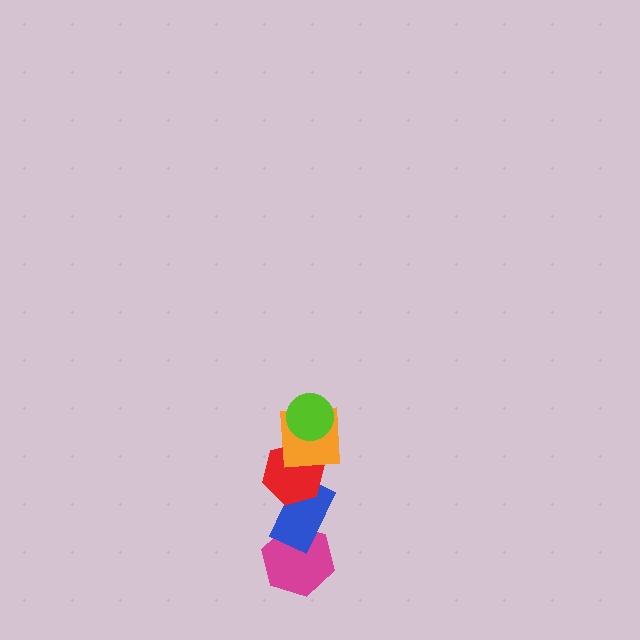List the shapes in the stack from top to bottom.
From top to bottom: the lime circle, the orange square, the red hexagon, the blue rectangle, the magenta hexagon.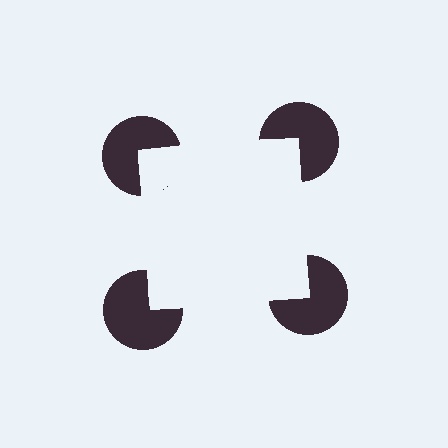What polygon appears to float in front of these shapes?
An illusory square — its edges are inferred from the aligned wedge cuts in the pac-man discs, not physically drawn.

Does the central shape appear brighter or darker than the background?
It typically appears slightly brighter than the background, even though no actual brightness change is drawn.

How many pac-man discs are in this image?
There are 4 — one at each vertex of the illusory square.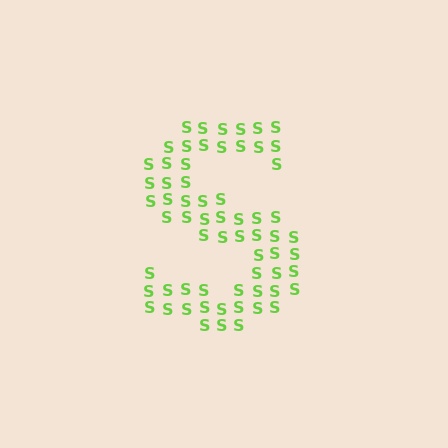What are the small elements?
The small elements are letter S's.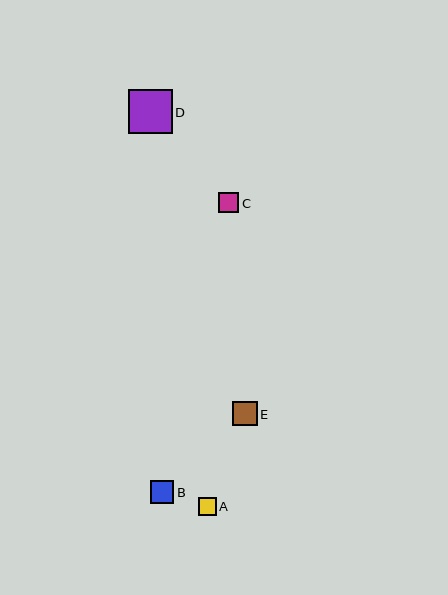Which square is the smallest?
Square A is the smallest with a size of approximately 18 pixels.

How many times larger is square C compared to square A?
Square C is approximately 1.1 times the size of square A.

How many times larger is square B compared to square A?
Square B is approximately 1.3 times the size of square A.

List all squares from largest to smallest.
From largest to smallest: D, E, B, C, A.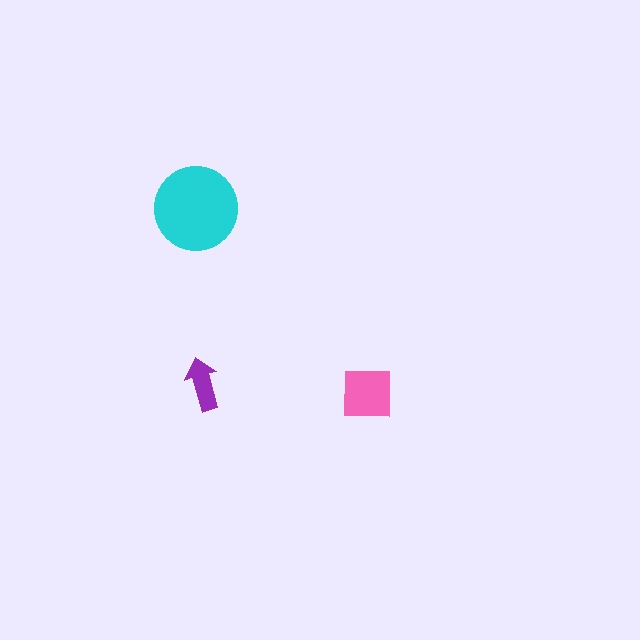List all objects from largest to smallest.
The cyan circle, the pink square, the purple arrow.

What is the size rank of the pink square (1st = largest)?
2nd.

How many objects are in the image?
There are 3 objects in the image.